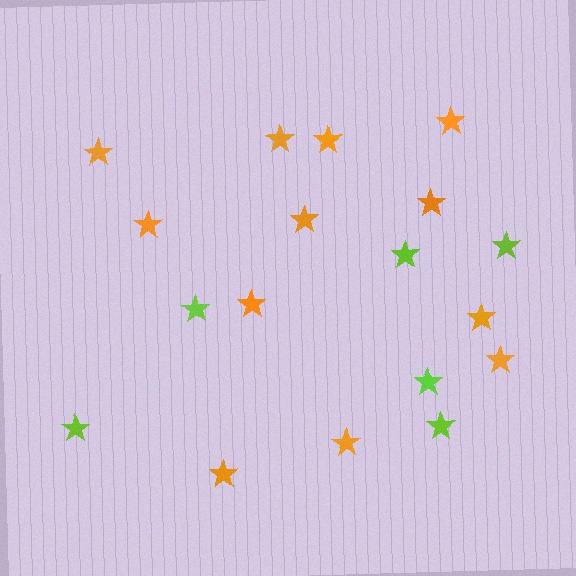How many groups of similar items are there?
There are 2 groups: one group of lime stars (6) and one group of orange stars (12).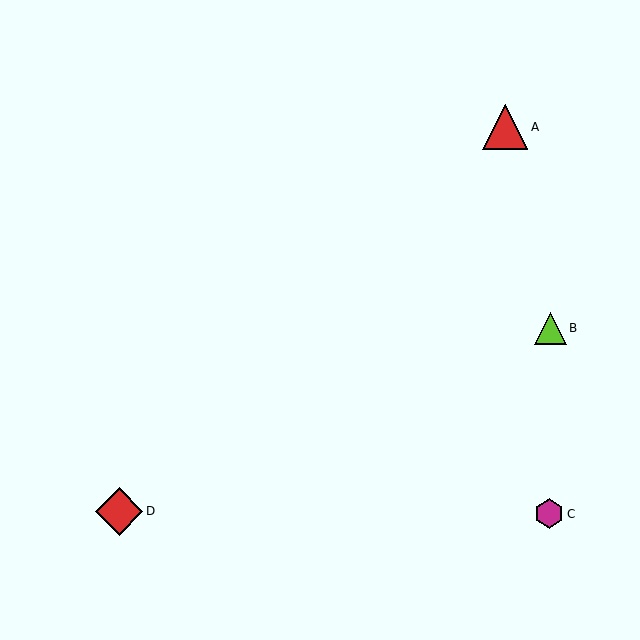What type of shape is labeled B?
Shape B is a lime triangle.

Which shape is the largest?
The red diamond (labeled D) is the largest.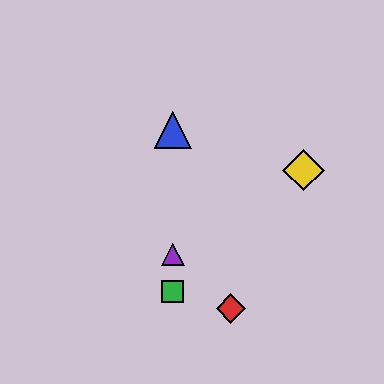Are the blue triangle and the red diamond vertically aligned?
No, the blue triangle is at x≈173 and the red diamond is at x≈231.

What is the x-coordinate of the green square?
The green square is at x≈173.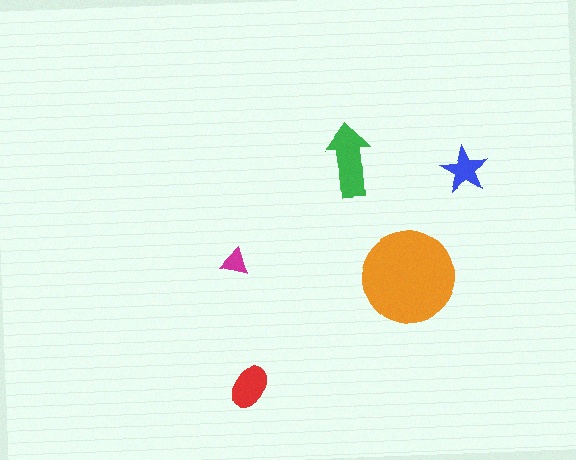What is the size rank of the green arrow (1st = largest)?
2nd.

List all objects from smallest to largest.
The magenta triangle, the blue star, the red ellipse, the green arrow, the orange circle.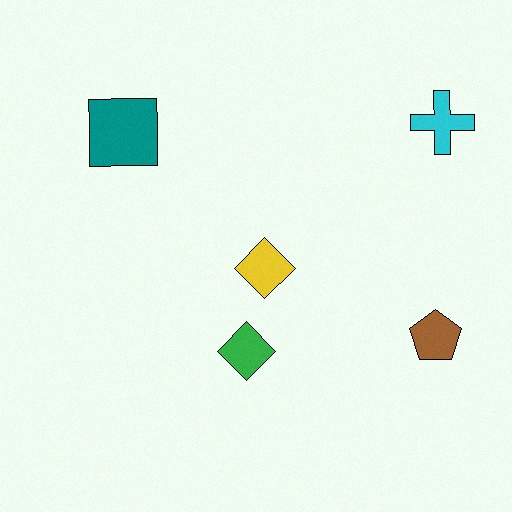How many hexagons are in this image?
There are no hexagons.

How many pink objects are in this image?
There are no pink objects.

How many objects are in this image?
There are 5 objects.